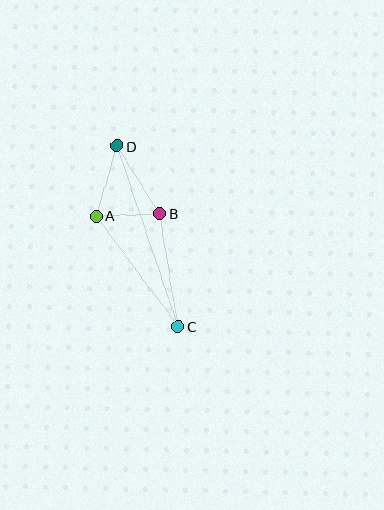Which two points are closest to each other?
Points A and B are closest to each other.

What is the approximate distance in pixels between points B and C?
The distance between B and C is approximately 115 pixels.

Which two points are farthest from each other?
Points C and D are farthest from each other.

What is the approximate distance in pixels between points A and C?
The distance between A and C is approximately 138 pixels.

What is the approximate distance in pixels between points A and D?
The distance between A and D is approximately 73 pixels.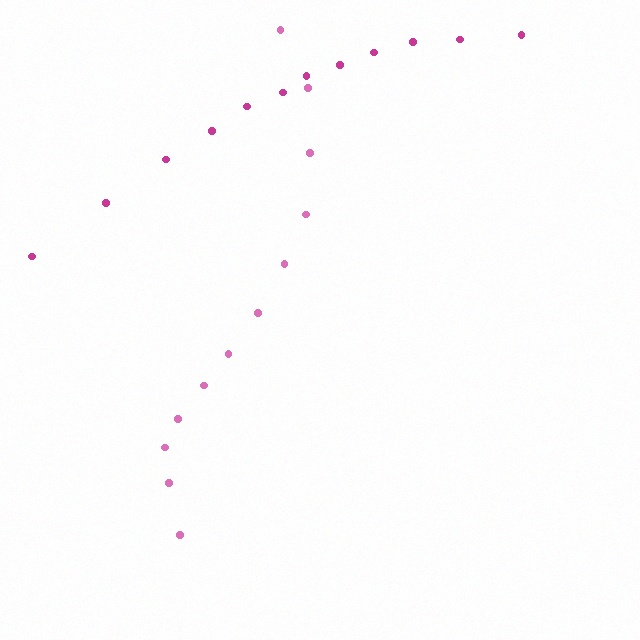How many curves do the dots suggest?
There are 2 distinct paths.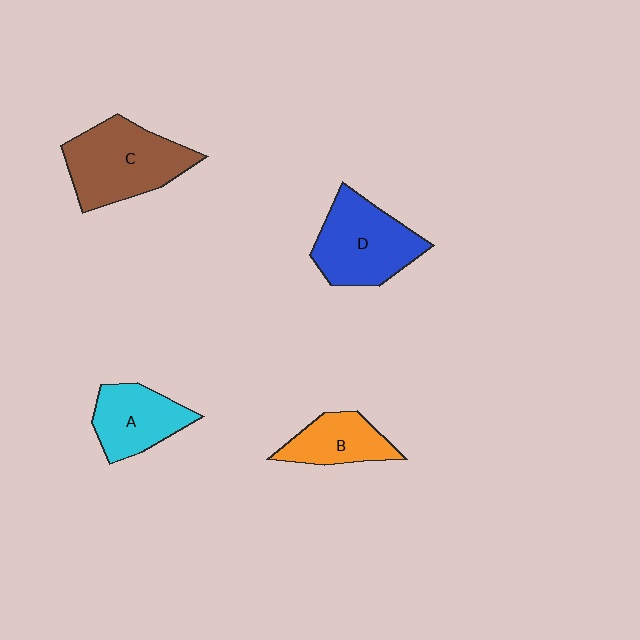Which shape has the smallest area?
Shape B (orange).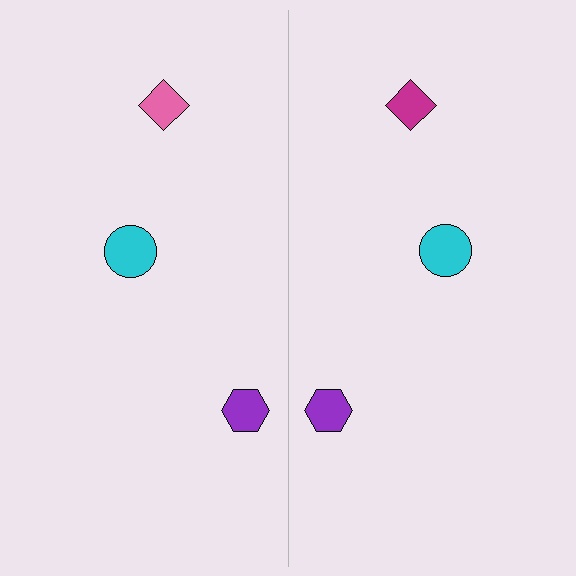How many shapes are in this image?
There are 6 shapes in this image.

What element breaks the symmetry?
The magenta diamond on the right side breaks the symmetry — its mirror counterpart is pink.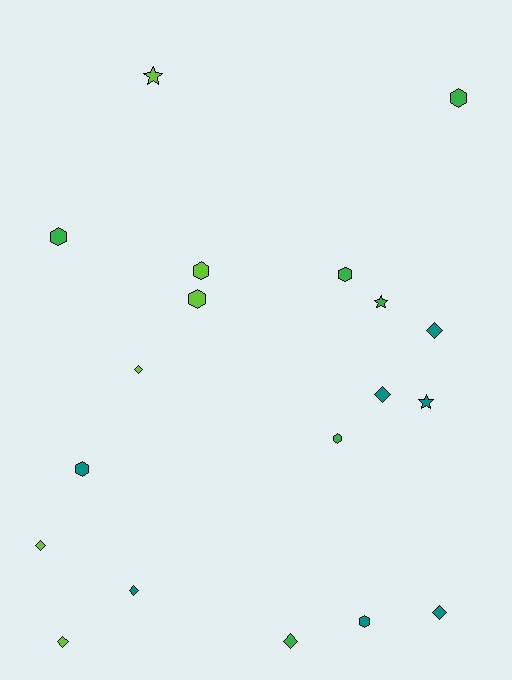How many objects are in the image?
There are 19 objects.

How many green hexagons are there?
There are 4 green hexagons.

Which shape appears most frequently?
Diamond, with 8 objects.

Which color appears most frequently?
Teal, with 7 objects.